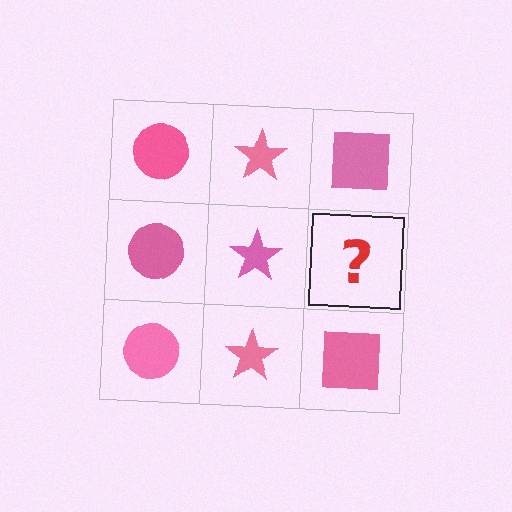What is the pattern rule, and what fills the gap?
The rule is that each column has a consistent shape. The gap should be filled with a pink square.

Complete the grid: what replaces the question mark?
The question mark should be replaced with a pink square.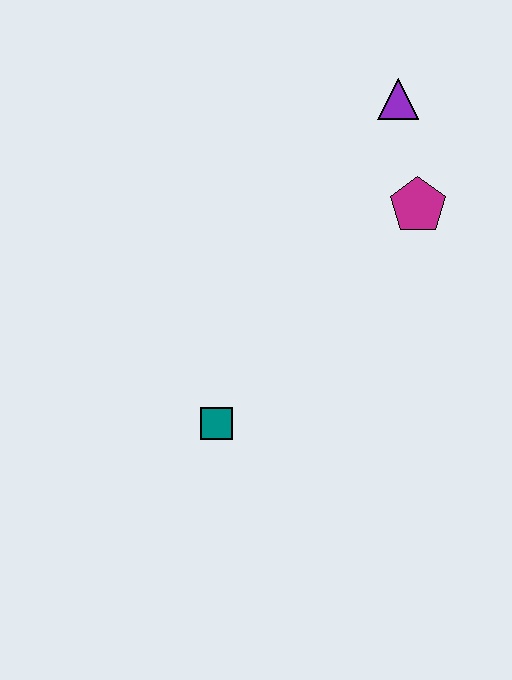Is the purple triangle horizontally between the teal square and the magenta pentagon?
Yes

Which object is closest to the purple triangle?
The magenta pentagon is closest to the purple triangle.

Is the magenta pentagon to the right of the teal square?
Yes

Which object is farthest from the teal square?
The purple triangle is farthest from the teal square.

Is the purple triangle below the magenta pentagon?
No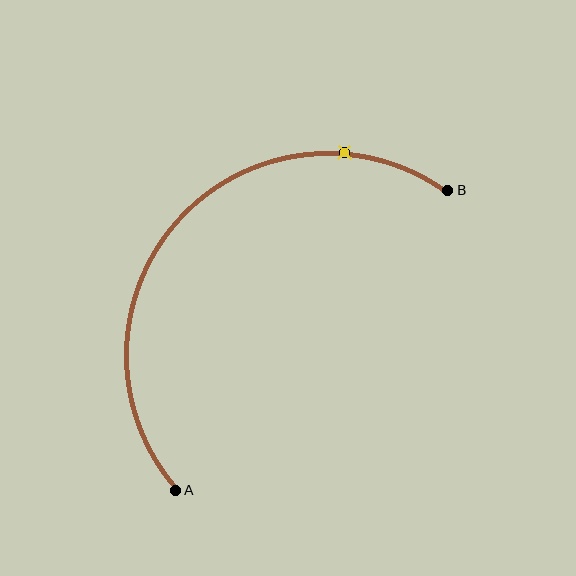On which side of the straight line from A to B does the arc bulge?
The arc bulges above and to the left of the straight line connecting A and B.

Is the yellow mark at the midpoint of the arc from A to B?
No. The yellow mark lies on the arc but is closer to endpoint B. The arc midpoint would be at the point on the curve equidistant along the arc from both A and B.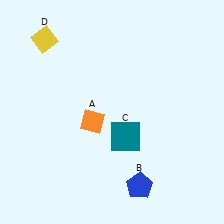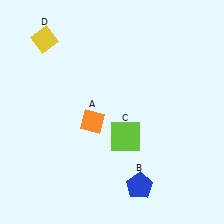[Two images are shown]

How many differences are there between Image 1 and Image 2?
There is 1 difference between the two images.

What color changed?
The square (C) changed from teal in Image 1 to lime in Image 2.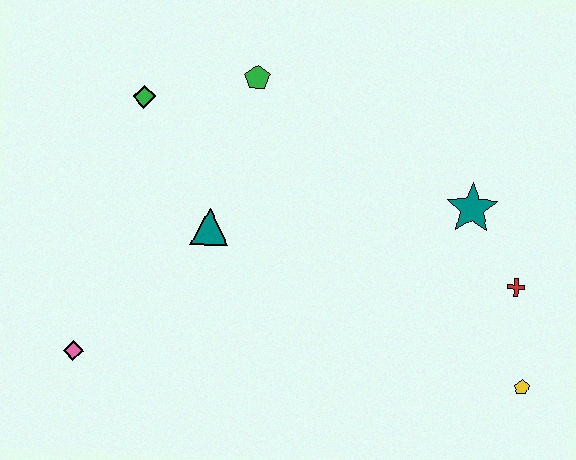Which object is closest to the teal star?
The red cross is closest to the teal star.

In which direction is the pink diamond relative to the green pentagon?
The pink diamond is below the green pentagon.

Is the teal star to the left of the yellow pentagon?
Yes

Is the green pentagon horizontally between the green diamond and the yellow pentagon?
Yes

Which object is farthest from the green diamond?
The yellow pentagon is farthest from the green diamond.